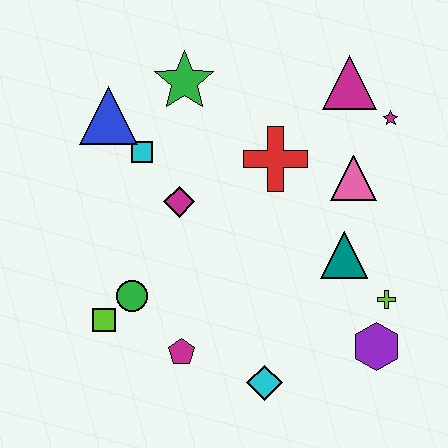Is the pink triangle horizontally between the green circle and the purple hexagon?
Yes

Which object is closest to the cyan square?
The blue triangle is closest to the cyan square.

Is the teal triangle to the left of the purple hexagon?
Yes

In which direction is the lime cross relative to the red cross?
The lime cross is below the red cross.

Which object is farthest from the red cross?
The lime square is farthest from the red cross.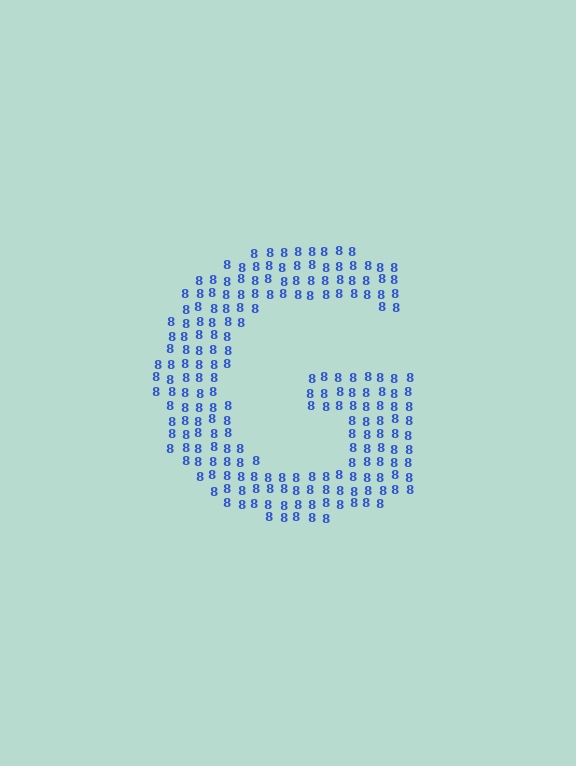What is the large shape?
The large shape is the letter G.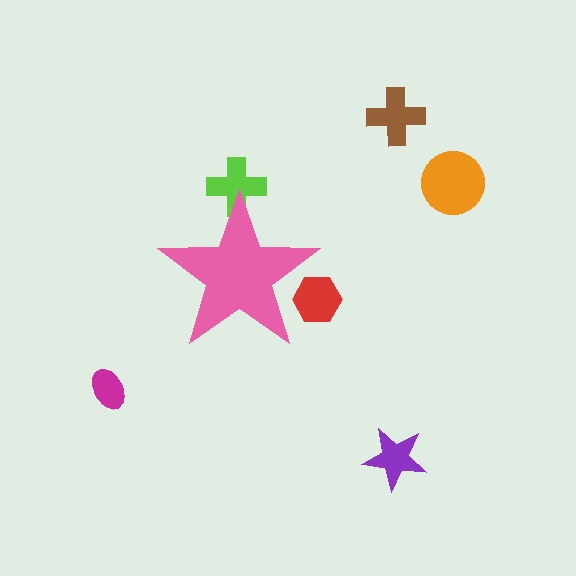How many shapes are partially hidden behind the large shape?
2 shapes are partially hidden.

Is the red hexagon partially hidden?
Yes, the red hexagon is partially hidden behind the pink star.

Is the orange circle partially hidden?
No, the orange circle is fully visible.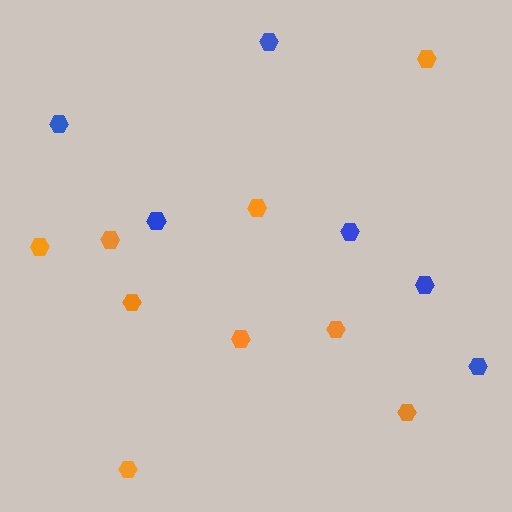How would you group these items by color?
There are 2 groups: one group of blue hexagons (6) and one group of orange hexagons (9).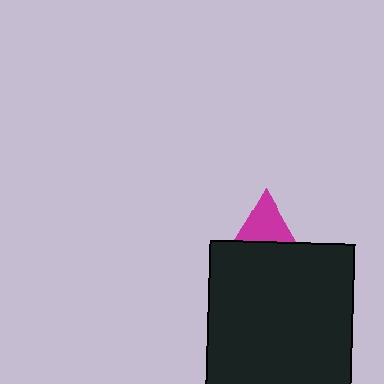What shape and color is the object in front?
The object in front is a black square.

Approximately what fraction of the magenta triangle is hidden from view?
Roughly 57% of the magenta triangle is hidden behind the black square.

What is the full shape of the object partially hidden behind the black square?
The partially hidden object is a magenta triangle.